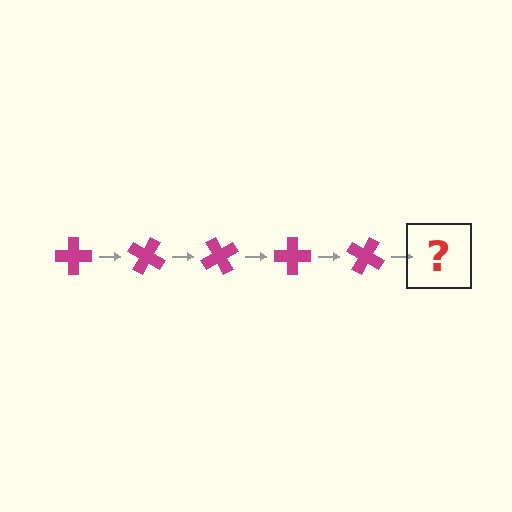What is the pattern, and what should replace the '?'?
The pattern is that the cross rotates 30 degrees each step. The '?' should be a magenta cross rotated 150 degrees.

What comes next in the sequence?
The next element should be a magenta cross rotated 150 degrees.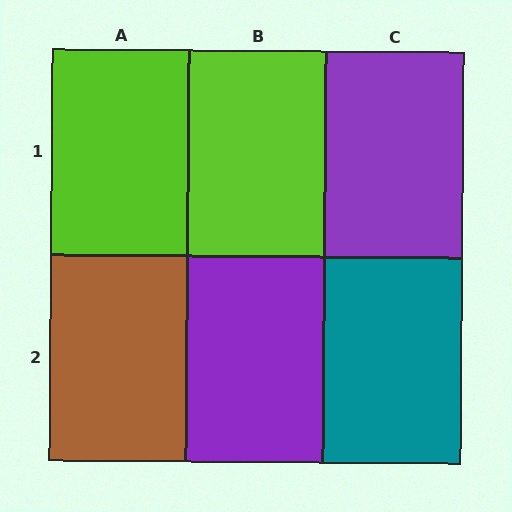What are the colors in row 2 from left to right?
Brown, purple, teal.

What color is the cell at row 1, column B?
Lime.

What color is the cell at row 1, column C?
Purple.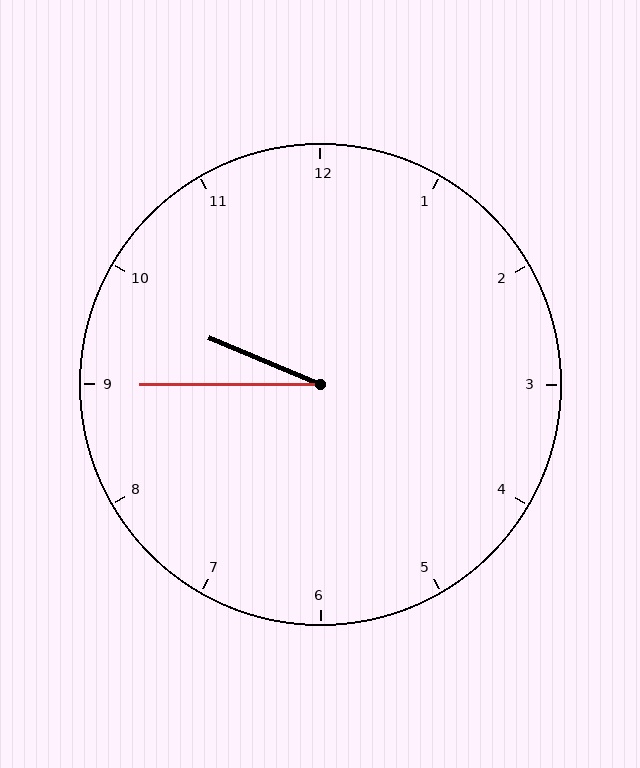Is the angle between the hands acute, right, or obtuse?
It is acute.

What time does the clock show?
9:45.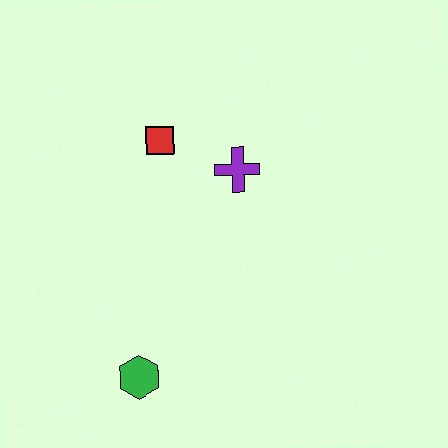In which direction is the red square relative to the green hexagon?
The red square is above the green hexagon.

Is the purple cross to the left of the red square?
No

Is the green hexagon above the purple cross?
No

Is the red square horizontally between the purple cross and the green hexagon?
Yes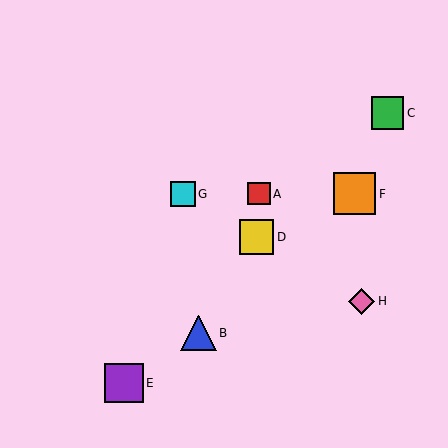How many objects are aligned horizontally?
3 objects (A, F, G) are aligned horizontally.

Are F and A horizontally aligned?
Yes, both are at y≈194.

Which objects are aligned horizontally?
Objects A, F, G are aligned horizontally.